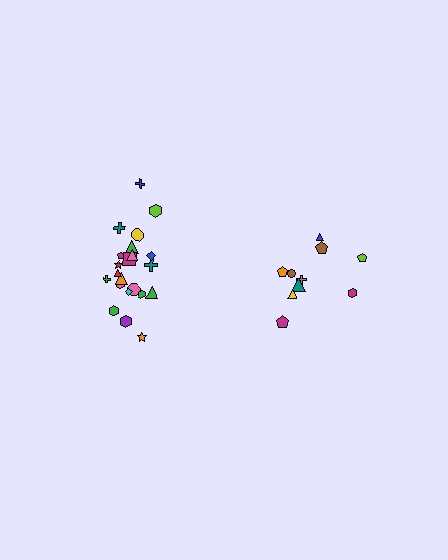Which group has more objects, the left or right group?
The left group.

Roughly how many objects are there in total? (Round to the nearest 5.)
Roughly 30 objects in total.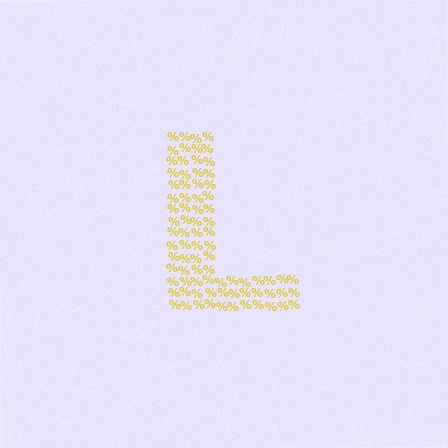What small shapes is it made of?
It is made of small percent signs.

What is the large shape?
The large shape is the letter L.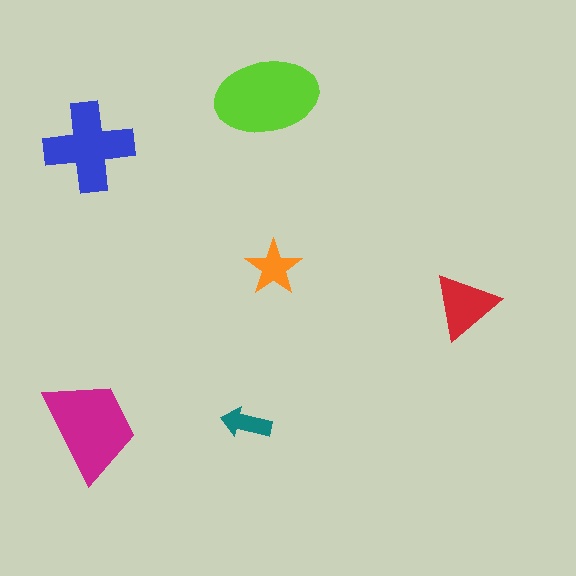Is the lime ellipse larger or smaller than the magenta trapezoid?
Larger.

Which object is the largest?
The lime ellipse.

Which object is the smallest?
The teal arrow.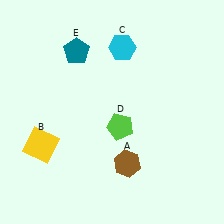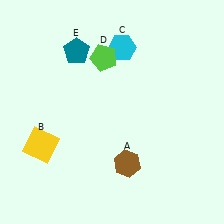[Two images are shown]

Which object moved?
The lime pentagon (D) moved up.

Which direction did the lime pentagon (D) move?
The lime pentagon (D) moved up.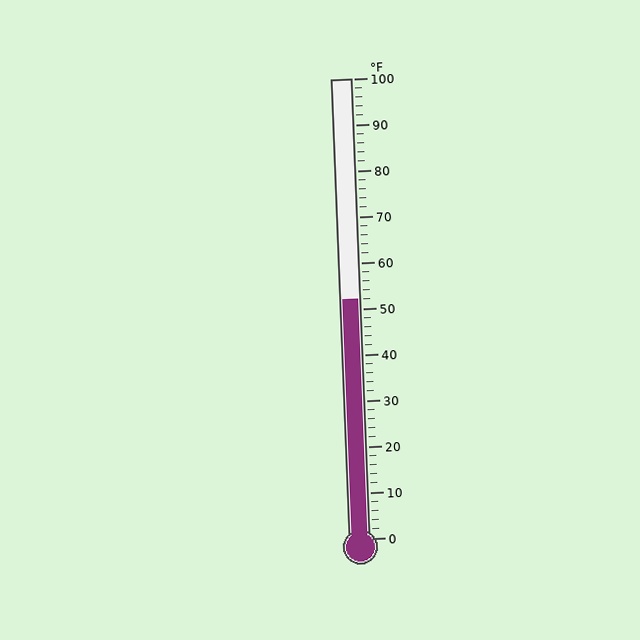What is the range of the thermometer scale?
The thermometer scale ranges from 0°F to 100°F.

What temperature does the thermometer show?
The thermometer shows approximately 52°F.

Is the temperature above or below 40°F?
The temperature is above 40°F.